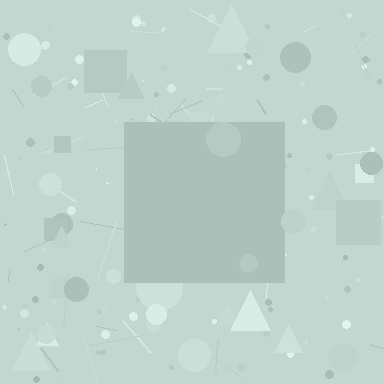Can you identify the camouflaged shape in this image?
The camouflaged shape is a square.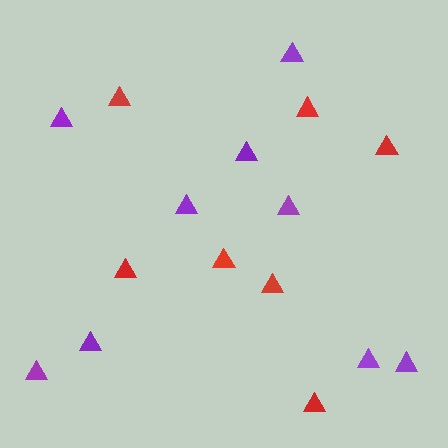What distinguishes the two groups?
There are 2 groups: one group of purple triangles (9) and one group of red triangles (7).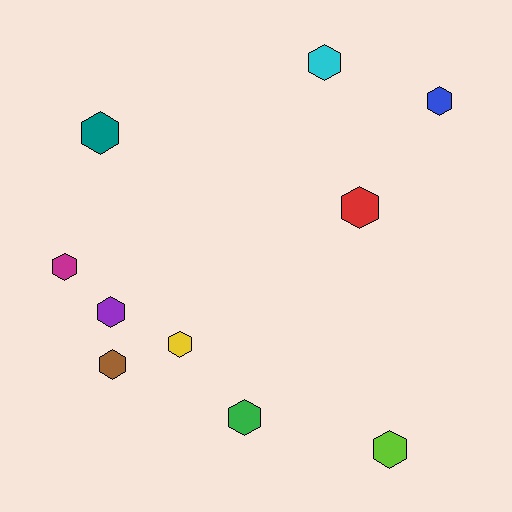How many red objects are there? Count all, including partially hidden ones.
There is 1 red object.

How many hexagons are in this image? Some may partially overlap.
There are 10 hexagons.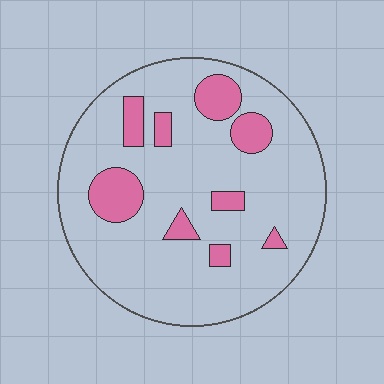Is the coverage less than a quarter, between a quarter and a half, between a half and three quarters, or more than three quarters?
Less than a quarter.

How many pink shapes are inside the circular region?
9.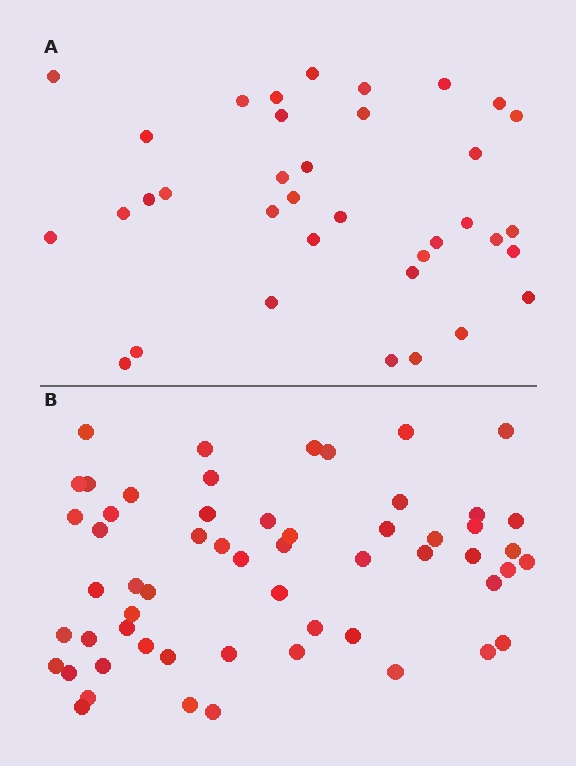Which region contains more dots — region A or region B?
Region B (the bottom region) has more dots.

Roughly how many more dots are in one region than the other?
Region B has approximately 20 more dots than region A.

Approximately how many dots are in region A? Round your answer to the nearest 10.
About 40 dots. (The exact count is 36, which rounds to 40.)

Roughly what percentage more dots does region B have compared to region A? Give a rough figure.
About 60% more.